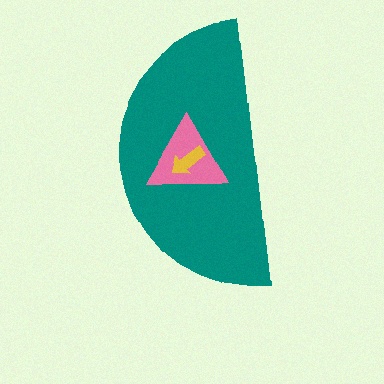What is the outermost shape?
The teal semicircle.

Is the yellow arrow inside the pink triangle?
Yes.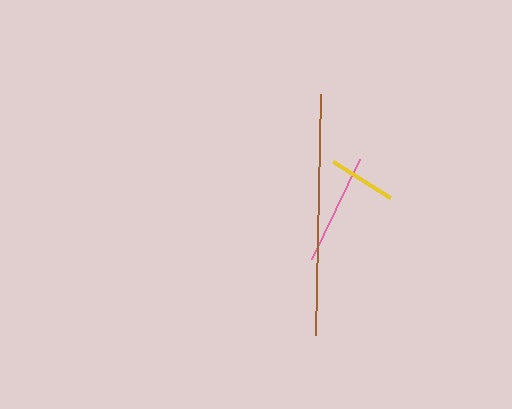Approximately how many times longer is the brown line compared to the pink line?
The brown line is approximately 2.2 times the length of the pink line.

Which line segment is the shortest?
The yellow line is the shortest at approximately 67 pixels.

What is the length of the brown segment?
The brown segment is approximately 241 pixels long.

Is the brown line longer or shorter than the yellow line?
The brown line is longer than the yellow line.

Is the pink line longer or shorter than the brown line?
The brown line is longer than the pink line.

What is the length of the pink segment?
The pink segment is approximately 111 pixels long.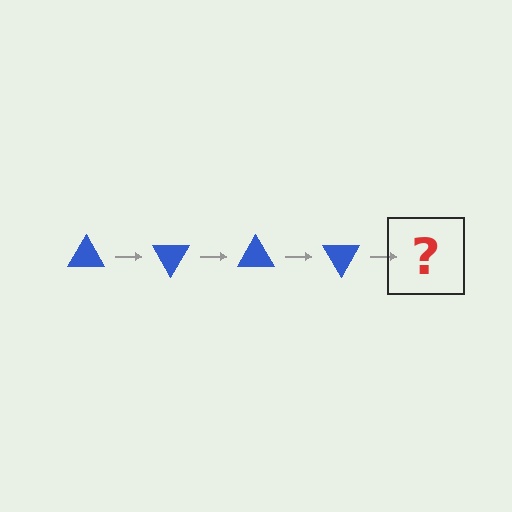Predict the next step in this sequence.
The next step is a blue triangle rotated 240 degrees.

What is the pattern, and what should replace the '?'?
The pattern is that the triangle rotates 60 degrees each step. The '?' should be a blue triangle rotated 240 degrees.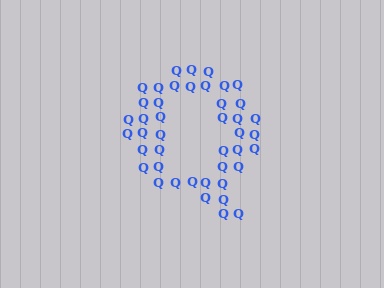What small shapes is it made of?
It is made of small letter Q's.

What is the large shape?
The large shape is the letter Q.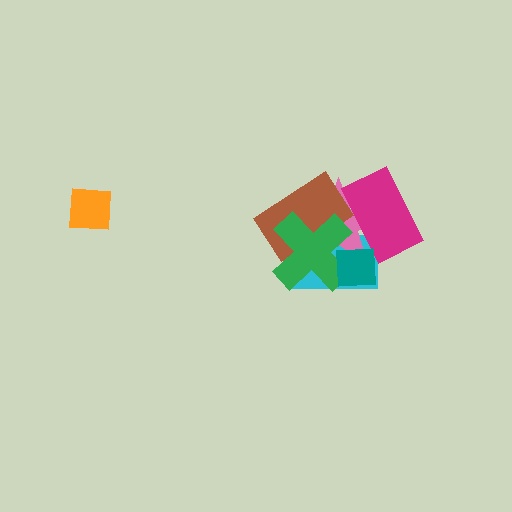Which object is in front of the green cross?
The teal square is in front of the green cross.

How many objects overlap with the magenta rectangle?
3 objects overlap with the magenta rectangle.